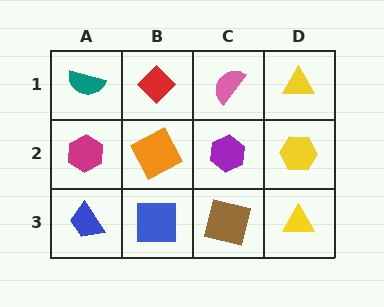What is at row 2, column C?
A purple hexagon.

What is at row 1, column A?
A teal semicircle.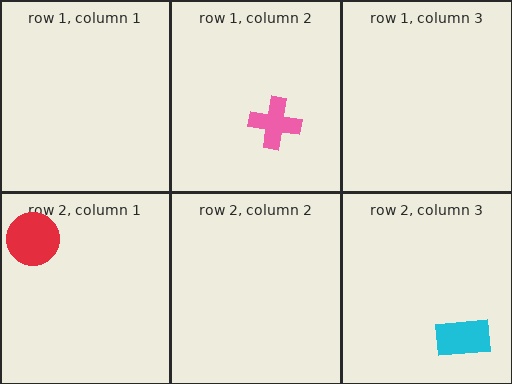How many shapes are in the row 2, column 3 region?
1.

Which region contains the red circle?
The row 2, column 1 region.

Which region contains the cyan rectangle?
The row 2, column 3 region.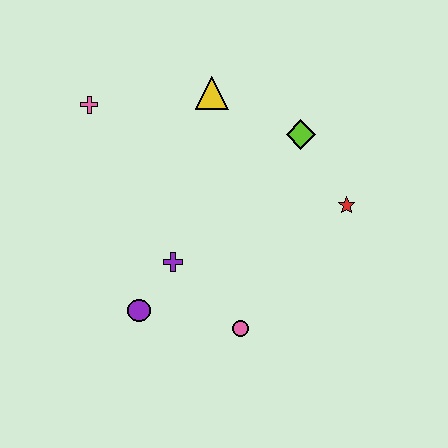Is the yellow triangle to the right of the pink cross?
Yes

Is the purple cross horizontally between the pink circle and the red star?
No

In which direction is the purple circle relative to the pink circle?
The purple circle is to the left of the pink circle.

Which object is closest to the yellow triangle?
The lime diamond is closest to the yellow triangle.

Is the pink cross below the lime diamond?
No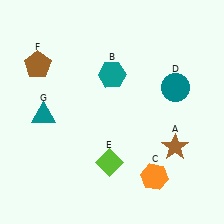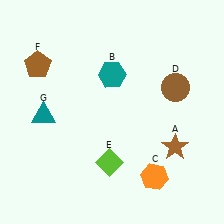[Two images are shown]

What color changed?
The circle (D) changed from teal in Image 1 to brown in Image 2.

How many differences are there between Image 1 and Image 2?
There is 1 difference between the two images.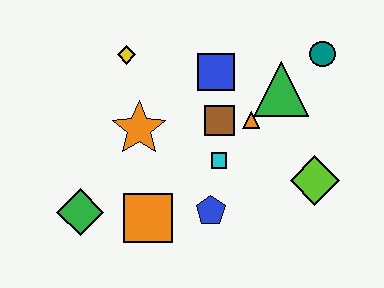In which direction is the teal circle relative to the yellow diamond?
The teal circle is to the right of the yellow diamond.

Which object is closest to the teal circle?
The green triangle is closest to the teal circle.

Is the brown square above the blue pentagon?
Yes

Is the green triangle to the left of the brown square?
No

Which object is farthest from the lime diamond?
The green diamond is farthest from the lime diamond.